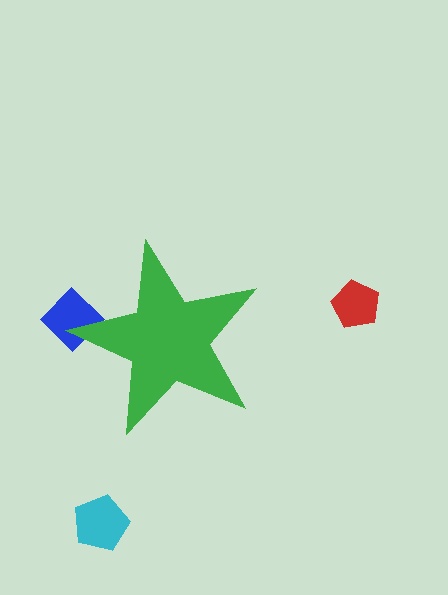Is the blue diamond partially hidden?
Yes, the blue diamond is partially hidden behind the green star.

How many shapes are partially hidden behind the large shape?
1 shape is partially hidden.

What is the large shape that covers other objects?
A green star.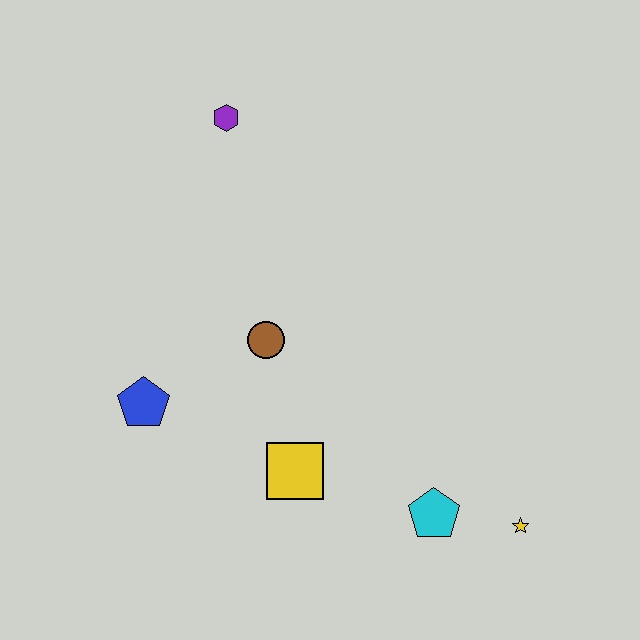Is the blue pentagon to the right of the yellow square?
No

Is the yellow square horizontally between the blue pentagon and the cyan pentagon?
Yes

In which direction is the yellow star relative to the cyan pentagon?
The yellow star is to the right of the cyan pentagon.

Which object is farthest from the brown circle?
The yellow star is farthest from the brown circle.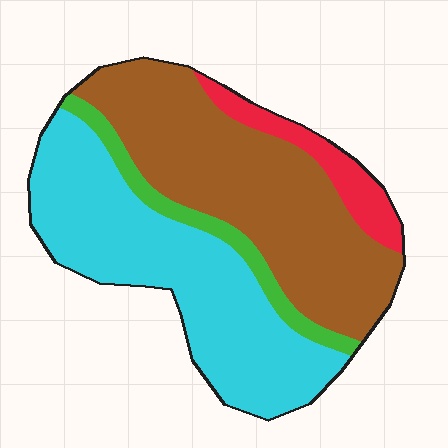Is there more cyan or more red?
Cyan.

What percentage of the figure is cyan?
Cyan covers about 40% of the figure.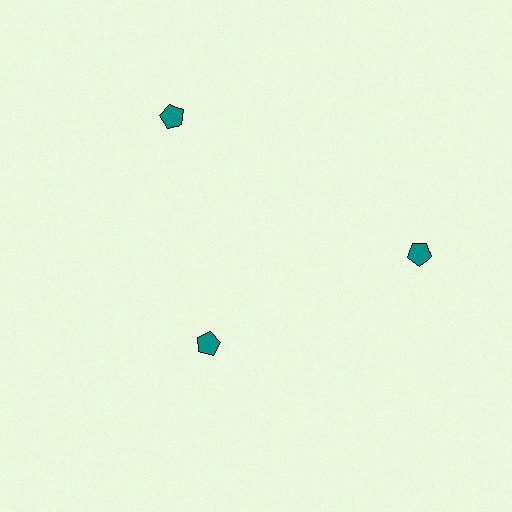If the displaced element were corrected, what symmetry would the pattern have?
It would have 3-fold rotational symmetry — the pattern would map onto itself every 120 degrees.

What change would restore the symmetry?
The symmetry would be restored by moving it outward, back onto the ring so that all 3 pentagons sit at equal angles and equal distance from the center.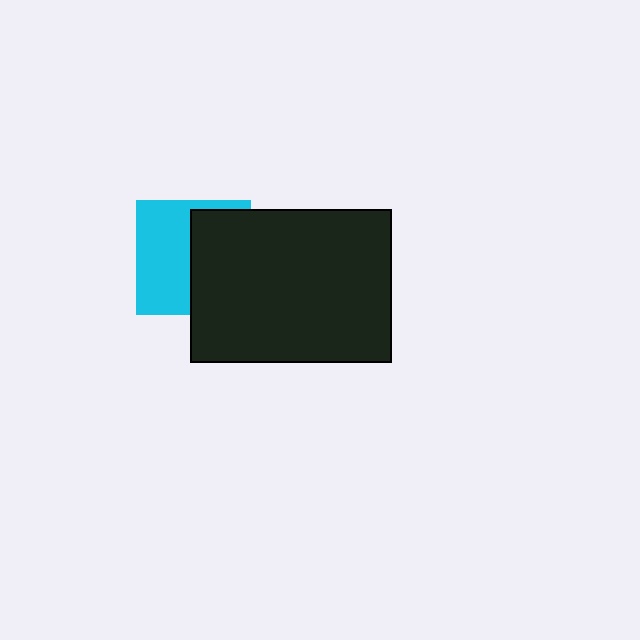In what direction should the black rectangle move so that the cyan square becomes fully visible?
The black rectangle should move right. That is the shortest direction to clear the overlap and leave the cyan square fully visible.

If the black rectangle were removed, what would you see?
You would see the complete cyan square.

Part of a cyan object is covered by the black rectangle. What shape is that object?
It is a square.